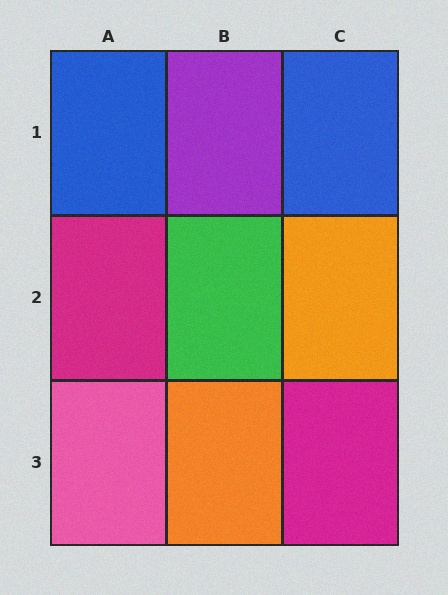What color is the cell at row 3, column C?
Magenta.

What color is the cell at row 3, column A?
Pink.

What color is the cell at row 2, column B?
Green.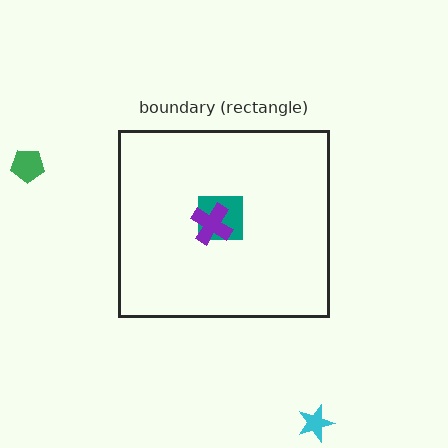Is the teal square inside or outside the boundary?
Inside.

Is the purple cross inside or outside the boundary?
Inside.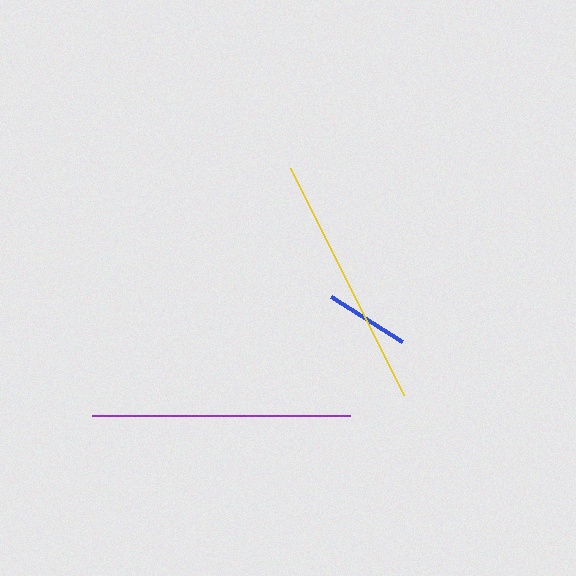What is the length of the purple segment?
The purple segment is approximately 258 pixels long.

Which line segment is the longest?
The purple line is the longest at approximately 258 pixels.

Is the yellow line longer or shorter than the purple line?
The purple line is longer than the yellow line.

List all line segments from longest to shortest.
From longest to shortest: purple, yellow, blue.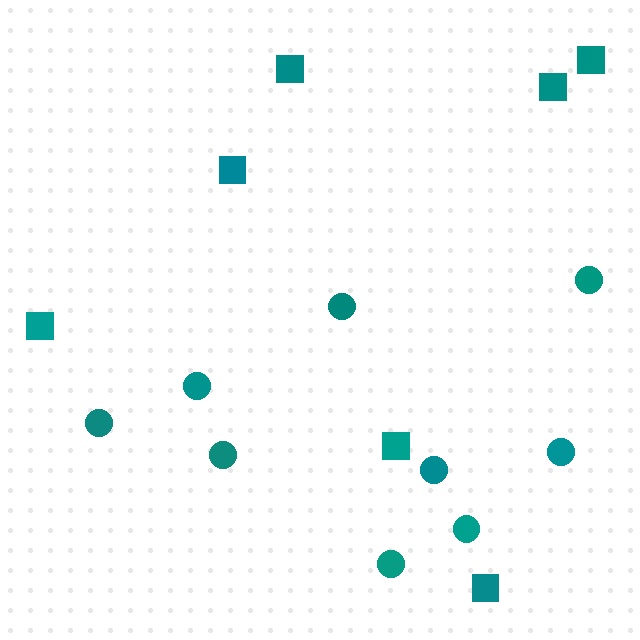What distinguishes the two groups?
There are 2 groups: one group of circles (9) and one group of squares (7).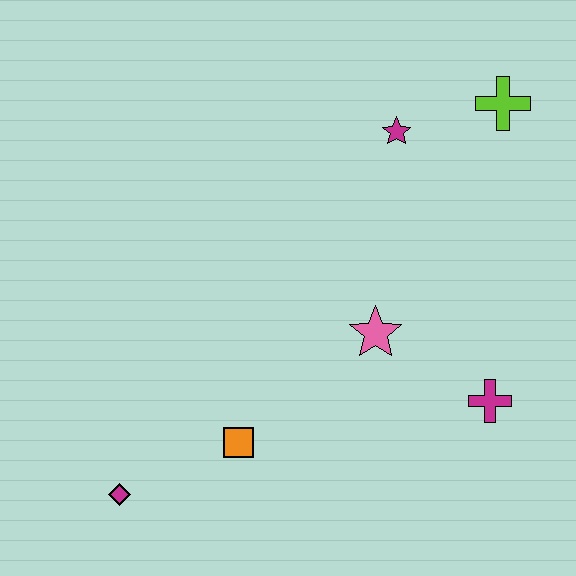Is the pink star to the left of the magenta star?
Yes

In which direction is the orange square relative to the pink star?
The orange square is to the left of the pink star.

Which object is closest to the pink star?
The magenta cross is closest to the pink star.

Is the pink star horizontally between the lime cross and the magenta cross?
No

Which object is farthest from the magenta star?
The magenta diamond is farthest from the magenta star.